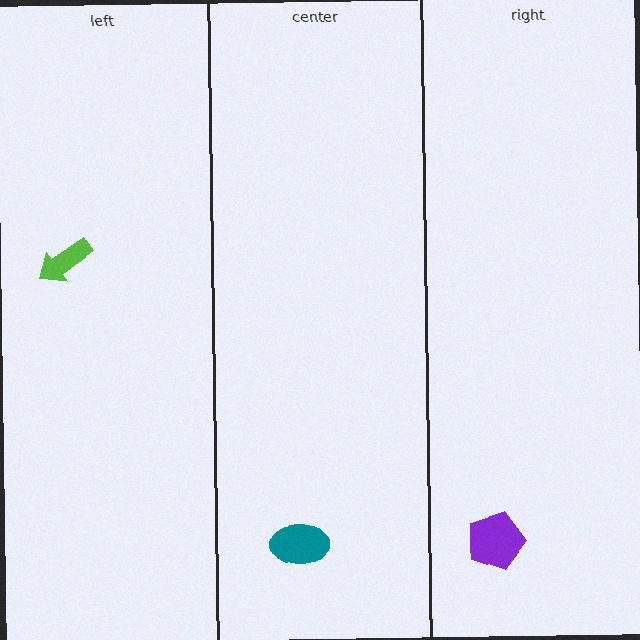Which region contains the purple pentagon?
The right region.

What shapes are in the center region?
The teal ellipse.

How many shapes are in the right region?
1.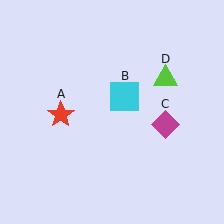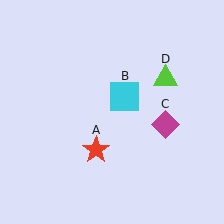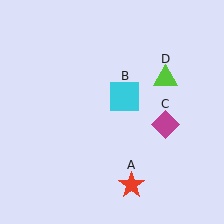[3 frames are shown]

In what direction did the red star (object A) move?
The red star (object A) moved down and to the right.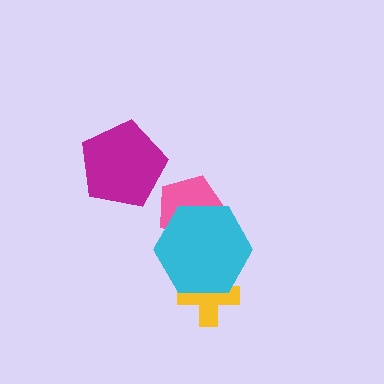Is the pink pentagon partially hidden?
Yes, it is partially covered by another shape.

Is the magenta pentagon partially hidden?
No, no other shape covers it.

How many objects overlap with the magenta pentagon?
0 objects overlap with the magenta pentagon.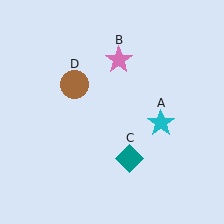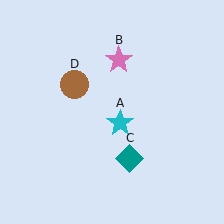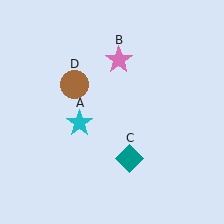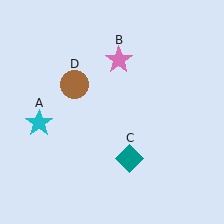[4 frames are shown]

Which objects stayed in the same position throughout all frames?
Pink star (object B) and teal diamond (object C) and brown circle (object D) remained stationary.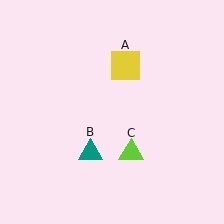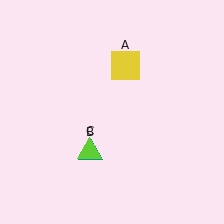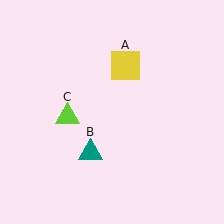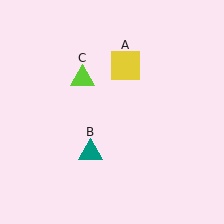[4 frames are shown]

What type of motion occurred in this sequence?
The lime triangle (object C) rotated clockwise around the center of the scene.